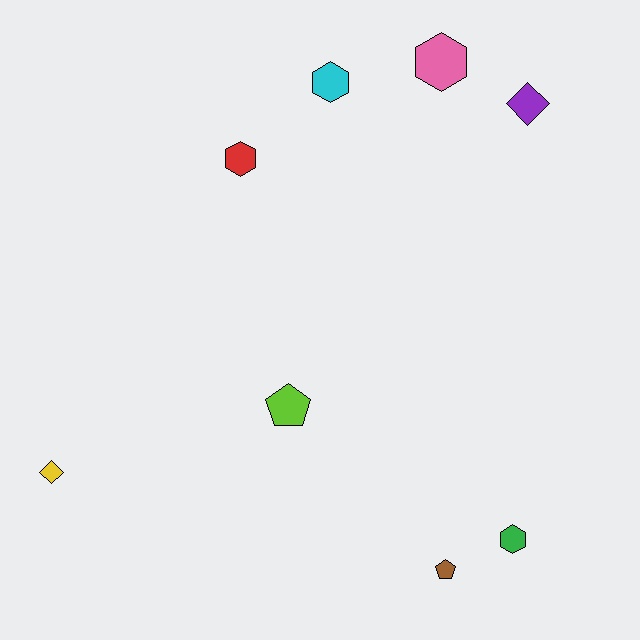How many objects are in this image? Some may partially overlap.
There are 8 objects.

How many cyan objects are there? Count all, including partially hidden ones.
There is 1 cyan object.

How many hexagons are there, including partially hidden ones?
There are 4 hexagons.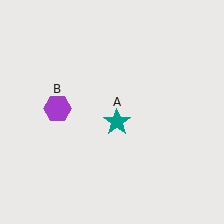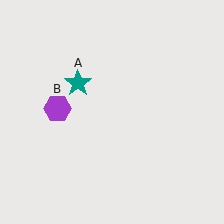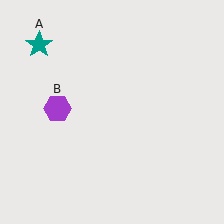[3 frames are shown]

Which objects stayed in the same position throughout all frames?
Purple hexagon (object B) remained stationary.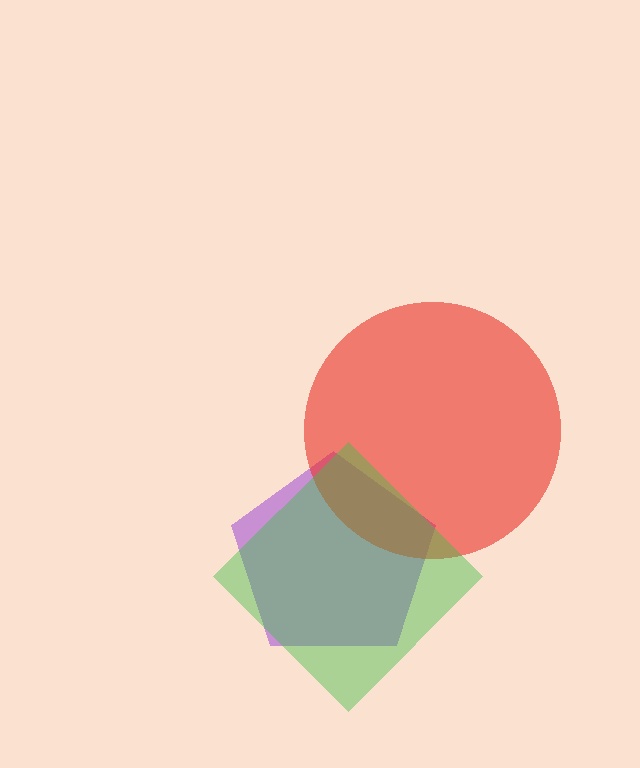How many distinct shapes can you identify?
There are 3 distinct shapes: a purple pentagon, a red circle, a green diamond.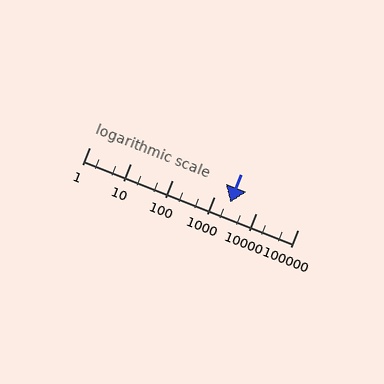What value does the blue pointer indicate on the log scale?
The pointer indicates approximately 2400.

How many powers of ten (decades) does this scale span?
The scale spans 5 decades, from 1 to 100000.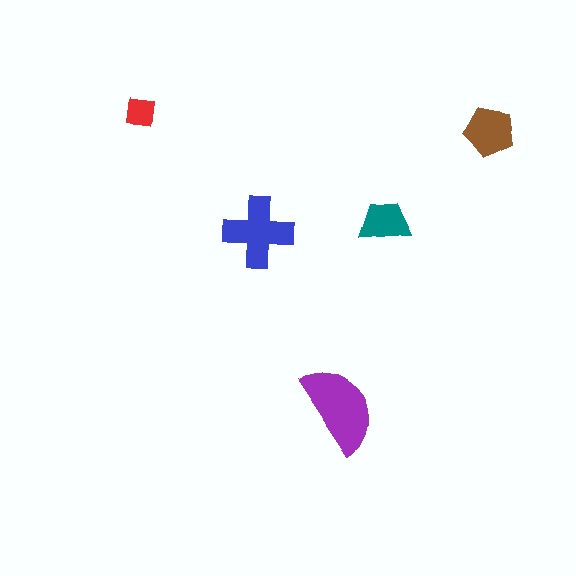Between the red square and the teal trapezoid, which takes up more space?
The teal trapezoid.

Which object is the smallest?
The red square.